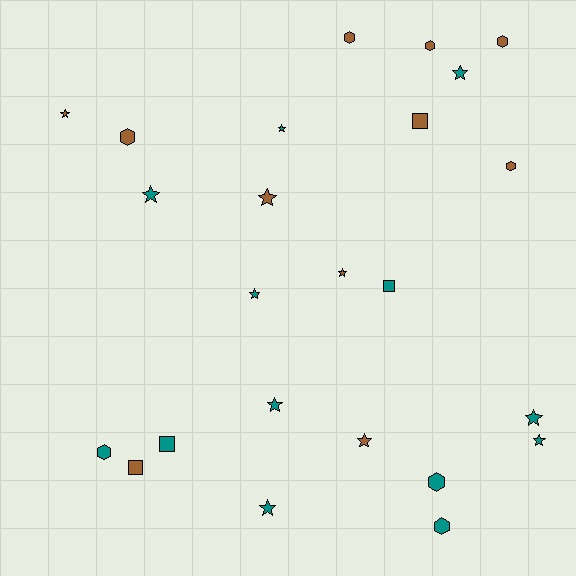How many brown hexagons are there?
There are 5 brown hexagons.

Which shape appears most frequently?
Star, with 12 objects.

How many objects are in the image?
There are 24 objects.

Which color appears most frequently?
Teal, with 13 objects.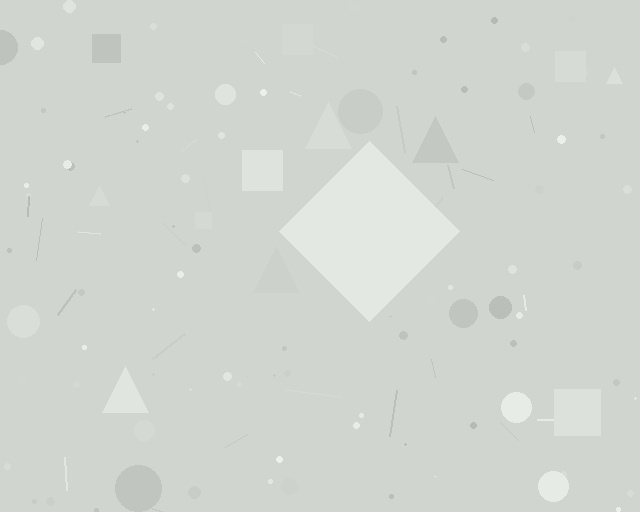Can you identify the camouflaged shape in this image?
The camouflaged shape is a diamond.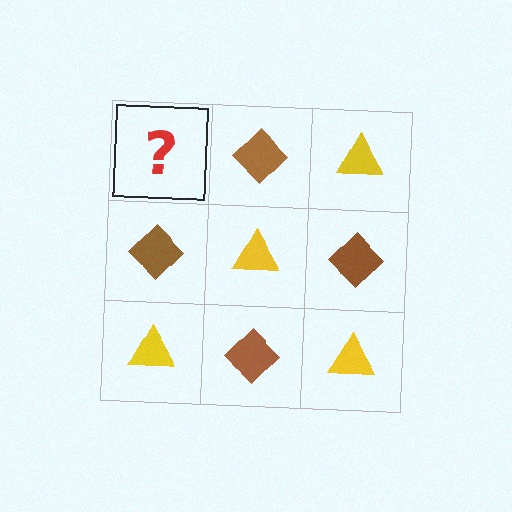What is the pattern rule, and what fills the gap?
The rule is that it alternates yellow triangle and brown diamond in a checkerboard pattern. The gap should be filled with a yellow triangle.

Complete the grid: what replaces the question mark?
The question mark should be replaced with a yellow triangle.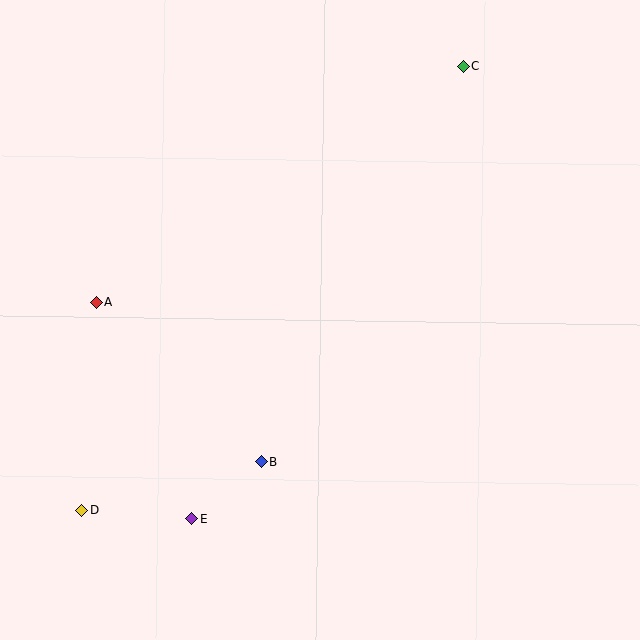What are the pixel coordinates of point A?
Point A is at (96, 302).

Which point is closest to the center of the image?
Point B at (261, 462) is closest to the center.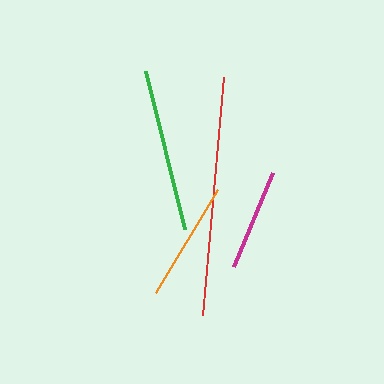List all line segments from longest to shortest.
From longest to shortest: red, green, orange, magenta.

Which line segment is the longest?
The red line is the longest at approximately 238 pixels.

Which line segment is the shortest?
The magenta line is the shortest at approximately 102 pixels.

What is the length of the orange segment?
The orange segment is approximately 120 pixels long.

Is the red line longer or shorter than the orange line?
The red line is longer than the orange line.